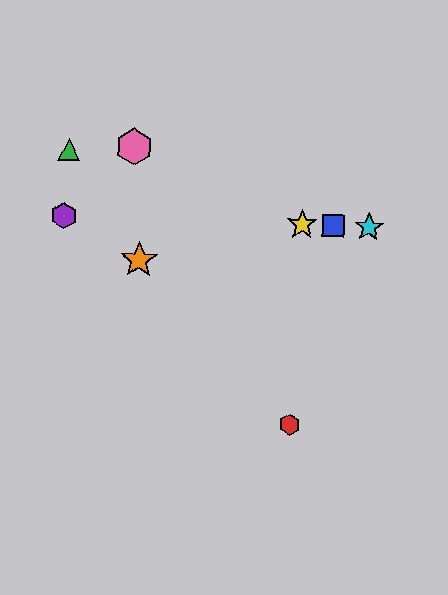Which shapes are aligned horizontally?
The blue square, the yellow star, the purple hexagon, the cyan star are aligned horizontally.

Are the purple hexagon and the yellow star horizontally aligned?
Yes, both are at y≈216.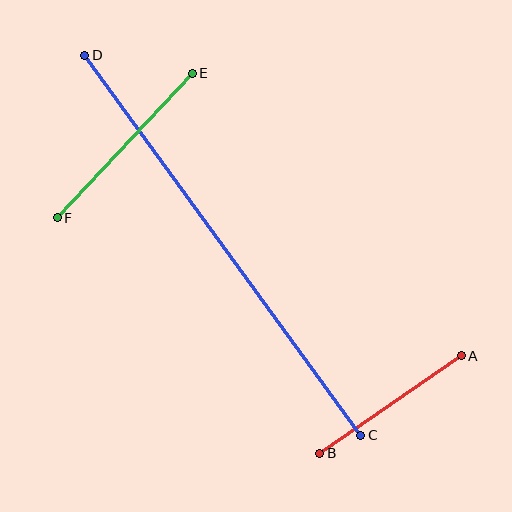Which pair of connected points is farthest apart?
Points C and D are farthest apart.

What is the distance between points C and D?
The distance is approximately 470 pixels.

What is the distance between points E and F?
The distance is approximately 198 pixels.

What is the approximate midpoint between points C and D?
The midpoint is at approximately (223, 245) pixels.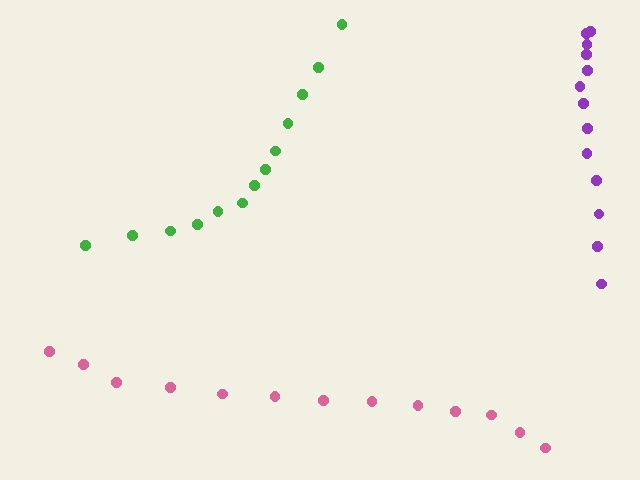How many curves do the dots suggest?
There are 3 distinct paths.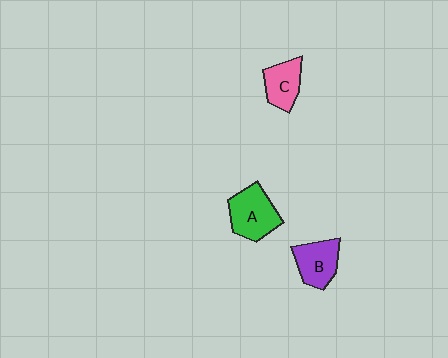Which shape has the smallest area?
Shape C (pink).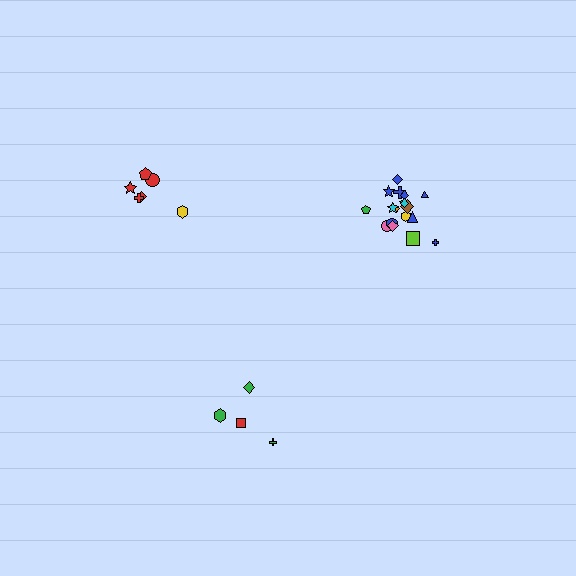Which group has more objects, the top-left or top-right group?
The top-right group.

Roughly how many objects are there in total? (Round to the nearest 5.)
Roughly 30 objects in total.